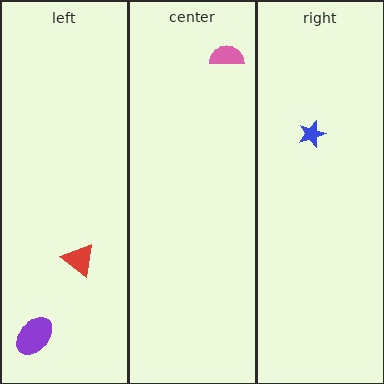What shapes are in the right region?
The blue star.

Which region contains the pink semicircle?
The center region.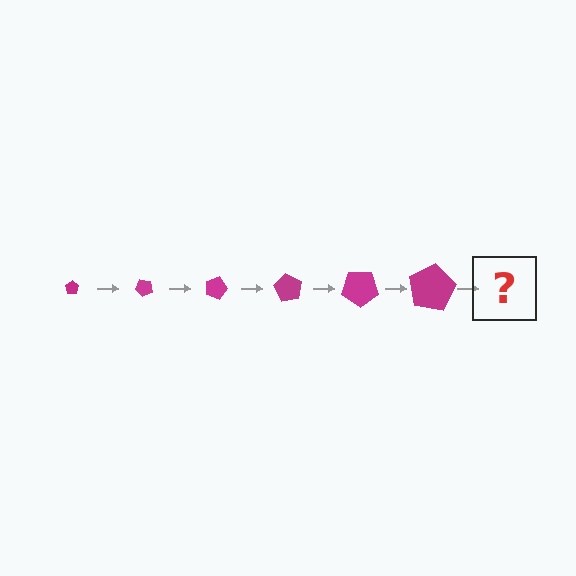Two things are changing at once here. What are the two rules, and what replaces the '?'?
The two rules are that the pentagon grows larger each step and it rotates 45 degrees each step. The '?' should be a pentagon, larger than the previous one and rotated 270 degrees from the start.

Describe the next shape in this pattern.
It should be a pentagon, larger than the previous one and rotated 270 degrees from the start.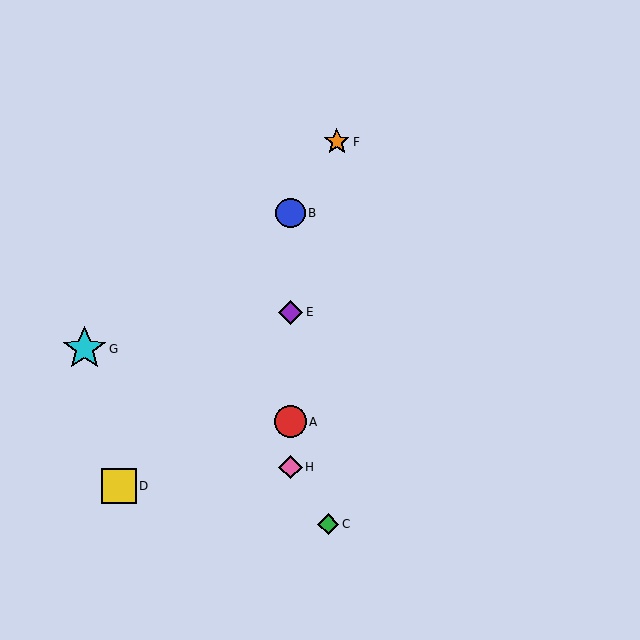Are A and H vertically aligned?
Yes, both are at x≈291.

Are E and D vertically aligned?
No, E is at x≈291 and D is at x≈119.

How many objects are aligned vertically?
4 objects (A, B, E, H) are aligned vertically.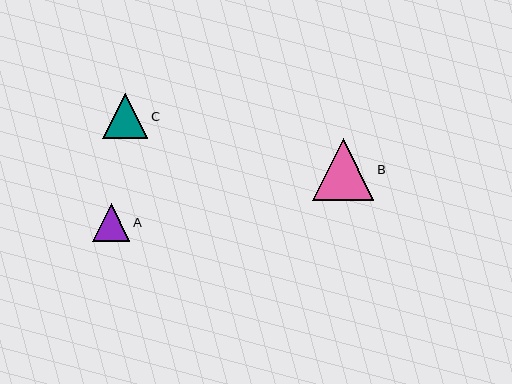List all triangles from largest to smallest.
From largest to smallest: B, C, A.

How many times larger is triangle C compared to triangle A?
Triangle C is approximately 1.2 times the size of triangle A.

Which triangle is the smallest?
Triangle A is the smallest with a size of approximately 37 pixels.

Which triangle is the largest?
Triangle B is the largest with a size of approximately 61 pixels.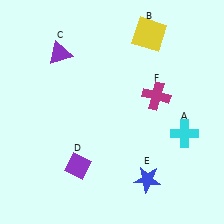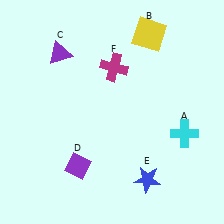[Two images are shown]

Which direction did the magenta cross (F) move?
The magenta cross (F) moved left.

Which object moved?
The magenta cross (F) moved left.